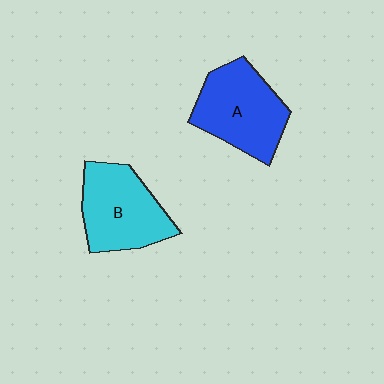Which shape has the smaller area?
Shape B (cyan).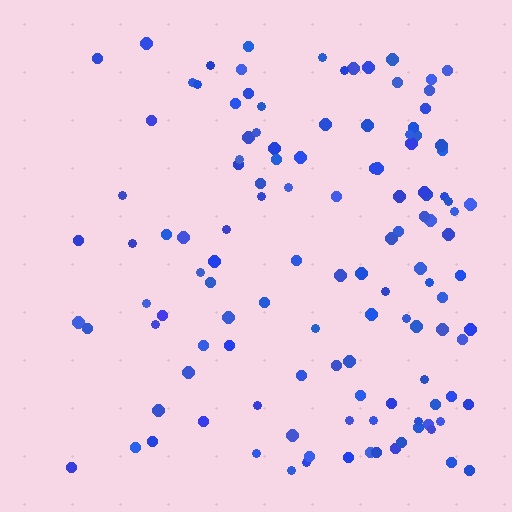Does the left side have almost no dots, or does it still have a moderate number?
Still a moderate number, just noticeably fewer than the right.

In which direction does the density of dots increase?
From left to right, with the right side densest.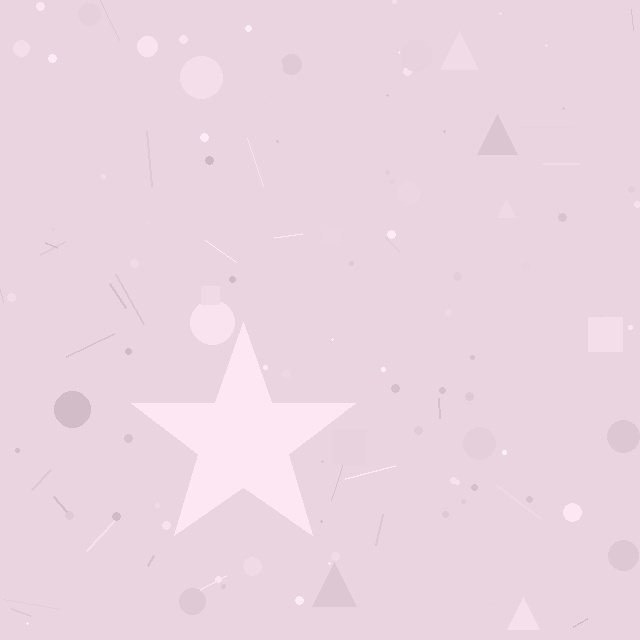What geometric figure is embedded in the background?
A star is embedded in the background.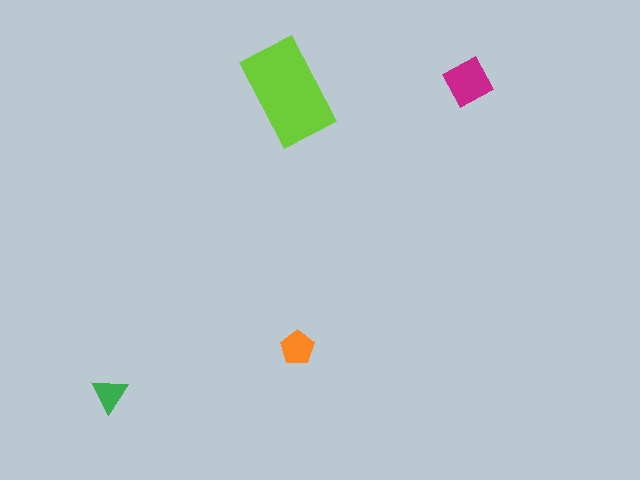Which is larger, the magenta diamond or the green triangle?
The magenta diamond.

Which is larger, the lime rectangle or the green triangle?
The lime rectangle.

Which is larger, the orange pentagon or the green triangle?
The orange pentagon.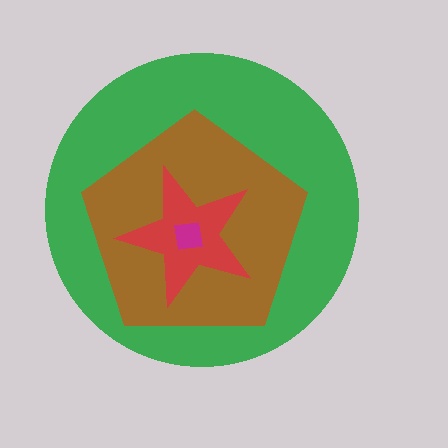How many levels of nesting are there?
4.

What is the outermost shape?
The green circle.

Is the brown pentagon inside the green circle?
Yes.